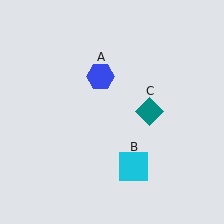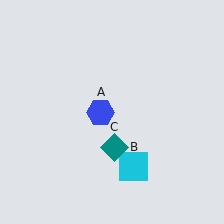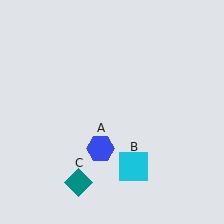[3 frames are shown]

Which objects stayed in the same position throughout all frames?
Cyan square (object B) remained stationary.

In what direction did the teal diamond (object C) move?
The teal diamond (object C) moved down and to the left.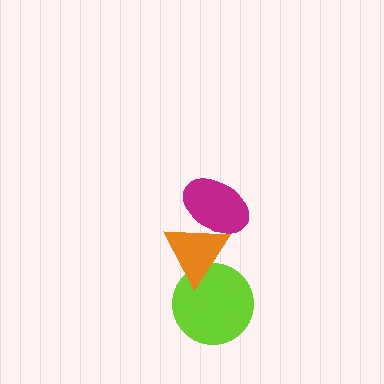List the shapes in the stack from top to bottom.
From top to bottom: the magenta ellipse, the orange triangle, the lime circle.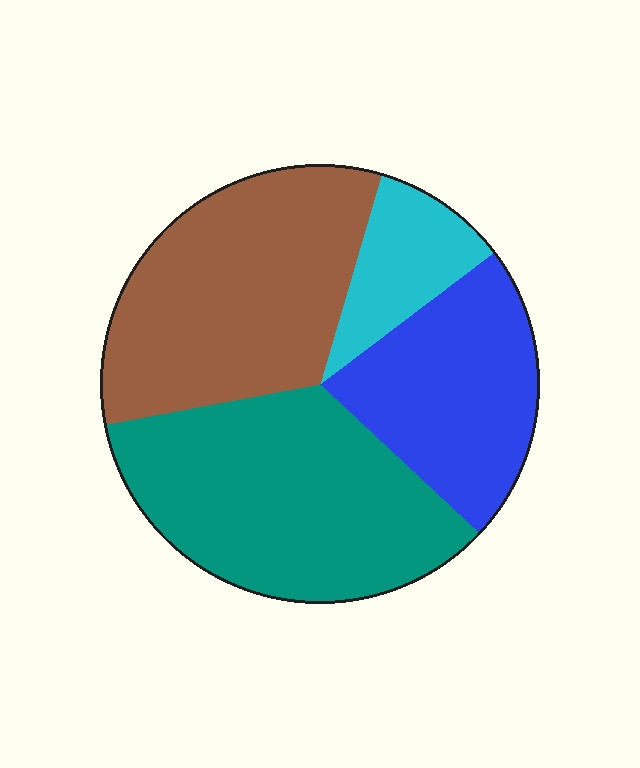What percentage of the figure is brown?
Brown takes up about one third (1/3) of the figure.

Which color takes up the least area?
Cyan, at roughly 10%.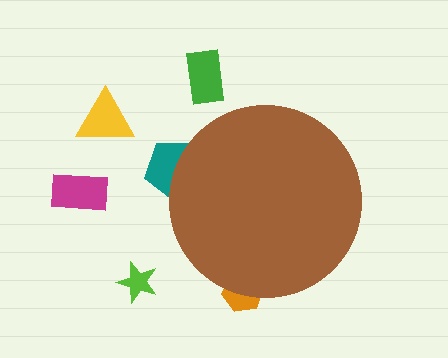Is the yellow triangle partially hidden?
No, the yellow triangle is fully visible.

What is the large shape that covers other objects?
A brown circle.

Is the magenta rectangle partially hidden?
No, the magenta rectangle is fully visible.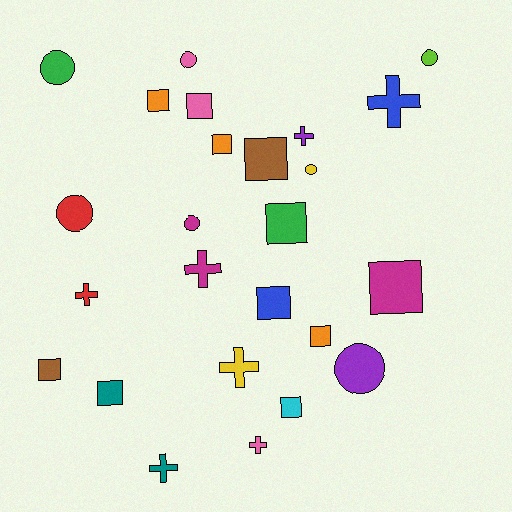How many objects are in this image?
There are 25 objects.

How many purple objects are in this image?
There are 2 purple objects.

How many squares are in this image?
There are 11 squares.